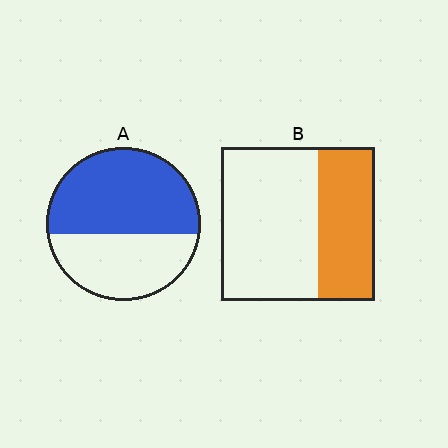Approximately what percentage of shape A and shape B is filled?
A is approximately 60% and B is approximately 35%.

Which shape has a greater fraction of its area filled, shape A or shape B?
Shape A.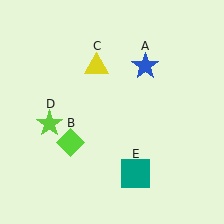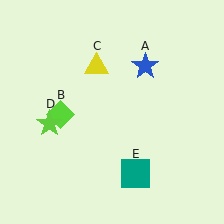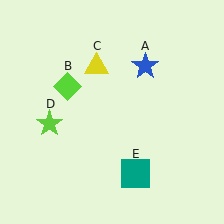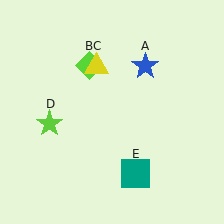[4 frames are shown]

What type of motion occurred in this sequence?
The lime diamond (object B) rotated clockwise around the center of the scene.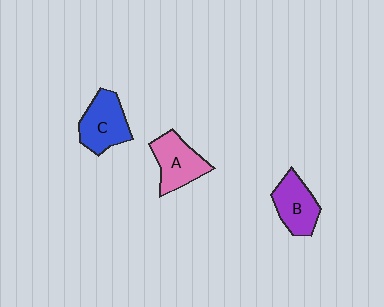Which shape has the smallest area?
Shape B (purple).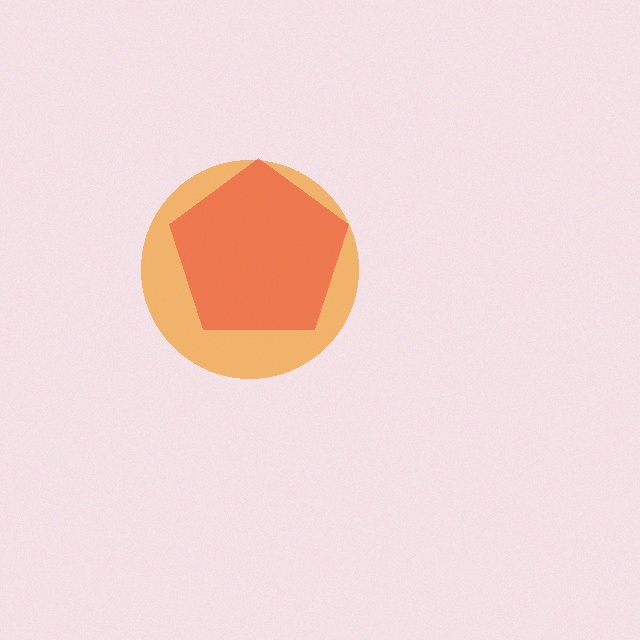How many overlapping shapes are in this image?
There are 2 overlapping shapes in the image.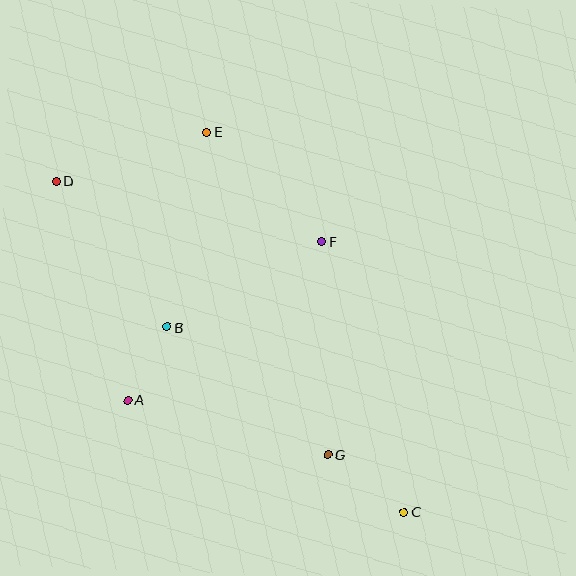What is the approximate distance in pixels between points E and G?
The distance between E and G is approximately 345 pixels.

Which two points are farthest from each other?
Points C and D are farthest from each other.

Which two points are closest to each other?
Points A and B are closest to each other.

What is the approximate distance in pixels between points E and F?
The distance between E and F is approximately 159 pixels.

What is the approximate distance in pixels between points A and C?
The distance between A and C is approximately 298 pixels.